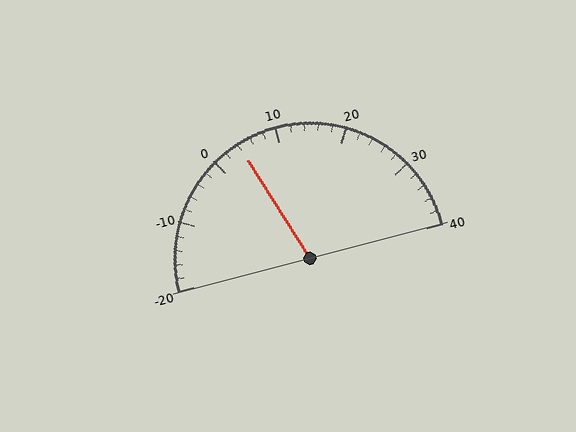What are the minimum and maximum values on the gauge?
The gauge ranges from -20 to 40.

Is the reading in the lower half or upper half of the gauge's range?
The reading is in the lower half of the range (-20 to 40).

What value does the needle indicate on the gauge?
The needle indicates approximately 4.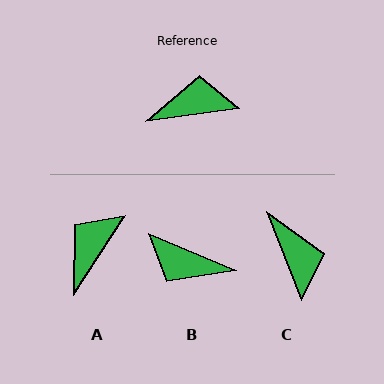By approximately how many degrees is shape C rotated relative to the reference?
Approximately 77 degrees clockwise.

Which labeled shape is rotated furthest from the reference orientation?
B, about 149 degrees away.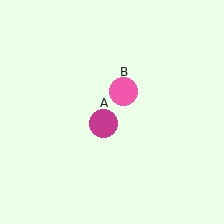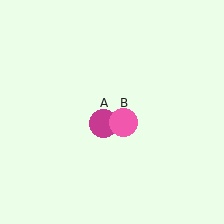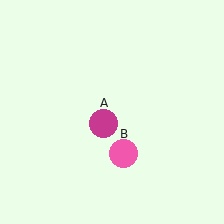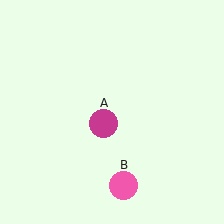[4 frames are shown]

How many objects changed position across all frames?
1 object changed position: pink circle (object B).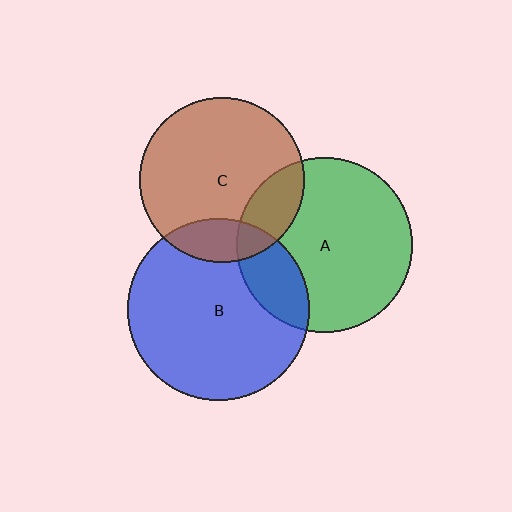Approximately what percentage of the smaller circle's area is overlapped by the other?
Approximately 20%.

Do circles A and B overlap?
Yes.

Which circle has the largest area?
Circle B (blue).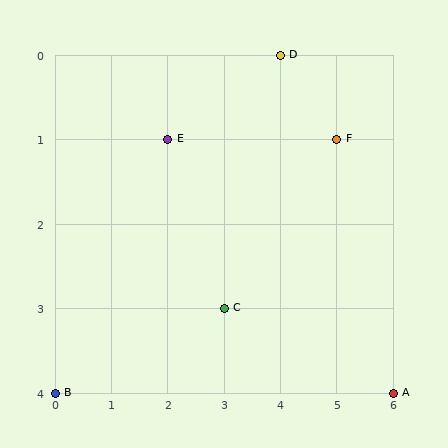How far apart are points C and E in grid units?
Points C and E are 1 column and 2 rows apart (about 2.2 grid units diagonally).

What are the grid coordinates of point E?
Point E is at grid coordinates (2, 1).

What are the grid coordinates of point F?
Point F is at grid coordinates (5, 1).